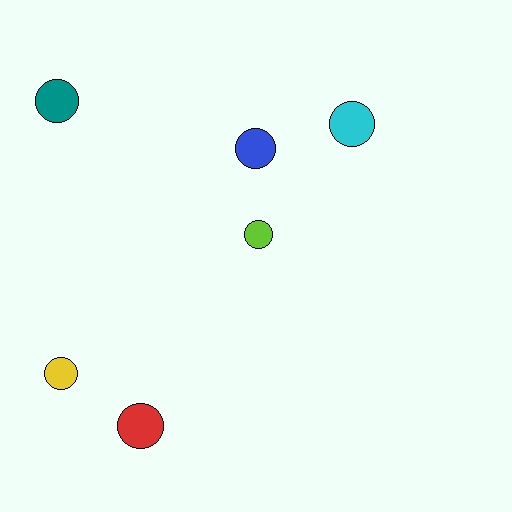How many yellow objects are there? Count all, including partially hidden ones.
There is 1 yellow object.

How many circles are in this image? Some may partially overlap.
There are 6 circles.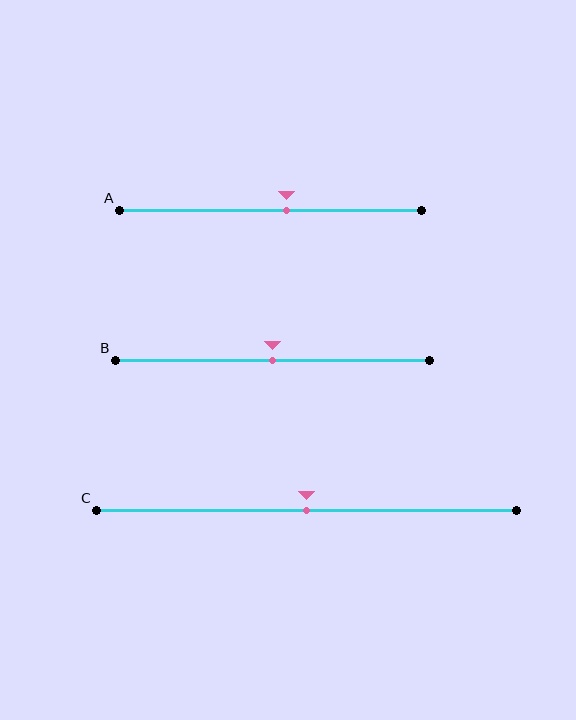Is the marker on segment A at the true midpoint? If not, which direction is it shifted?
No, the marker on segment A is shifted to the right by about 5% of the segment length.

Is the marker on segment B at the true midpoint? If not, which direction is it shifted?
Yes, the marker on segment B is at the true midpoint.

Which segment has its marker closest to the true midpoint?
Segment B has its marker closest to the true midpoint.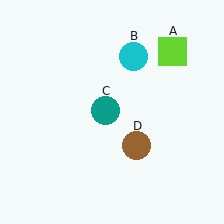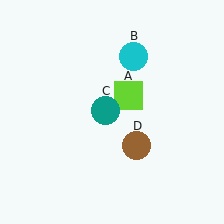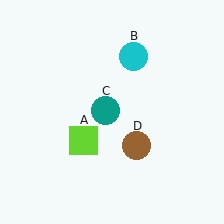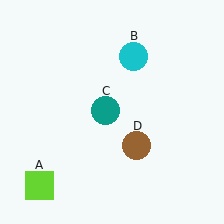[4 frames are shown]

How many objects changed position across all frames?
1 object changed position: lime square (object A).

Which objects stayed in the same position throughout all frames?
Cyan circle (object B) and teal circle (object C) and brown circle (object D) remained stationary.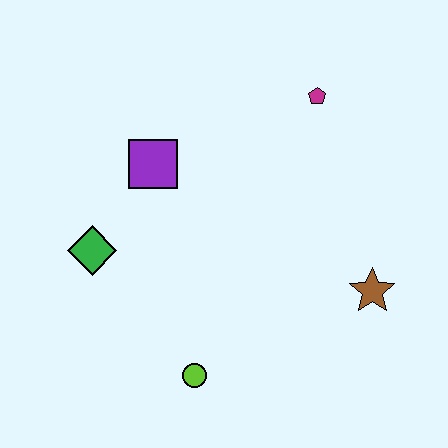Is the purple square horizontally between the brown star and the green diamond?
Yes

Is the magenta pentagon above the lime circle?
Yes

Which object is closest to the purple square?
The green diamond is closest to the purple square.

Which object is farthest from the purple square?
The brown star is farthest from the purple square.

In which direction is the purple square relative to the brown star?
The purple square is to the left of the brown star.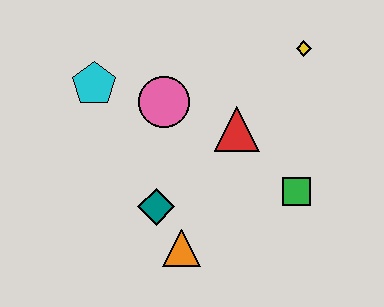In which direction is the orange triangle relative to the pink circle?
The orange triangle is below the pink circle.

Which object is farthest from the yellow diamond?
The orange triangle is farthest from the yellow diamond.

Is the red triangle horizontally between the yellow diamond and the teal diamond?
Yes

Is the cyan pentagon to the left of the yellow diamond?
Yes